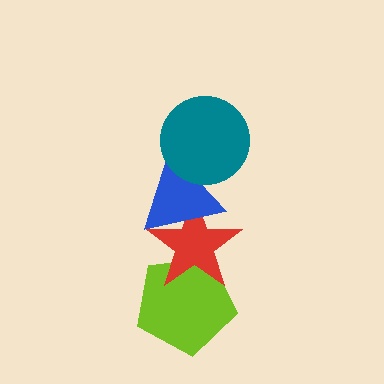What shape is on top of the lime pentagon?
The red star is on top of the lime pentagon.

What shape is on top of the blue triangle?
The teal circle is on top of the blue triangle.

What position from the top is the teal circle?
The teal circle is 1st from the top.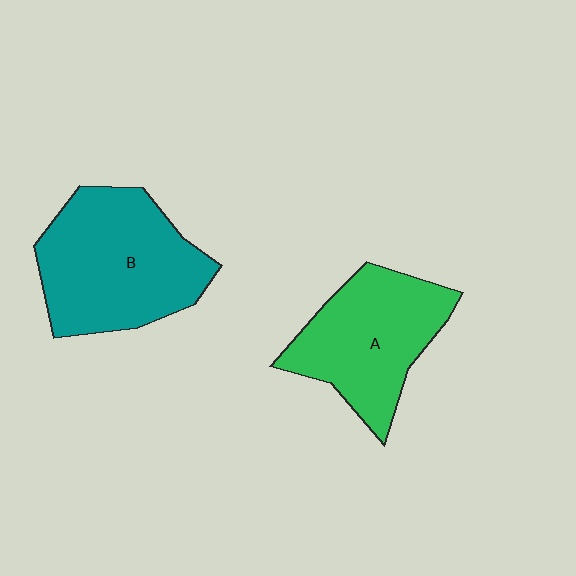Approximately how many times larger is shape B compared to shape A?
Approximately 1.2 times.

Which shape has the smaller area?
Shape A (green).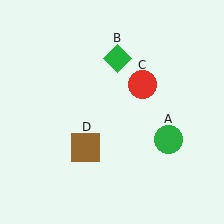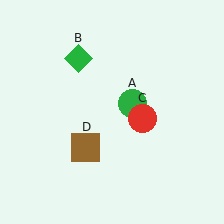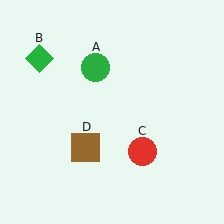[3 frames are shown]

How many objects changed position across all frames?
3 objects changed position: green circle (object A), green diamond (object B), red circle (object C).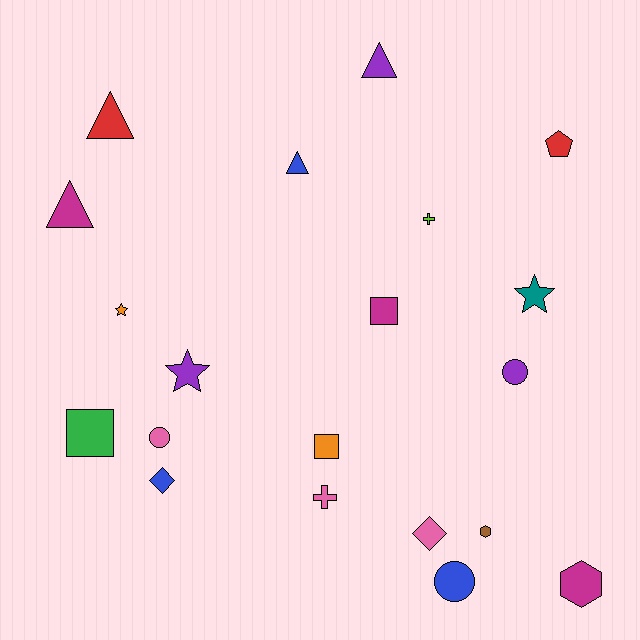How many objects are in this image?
There are 20 objects.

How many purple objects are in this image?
There are 3 purple objects.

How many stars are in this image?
There are 3 stars.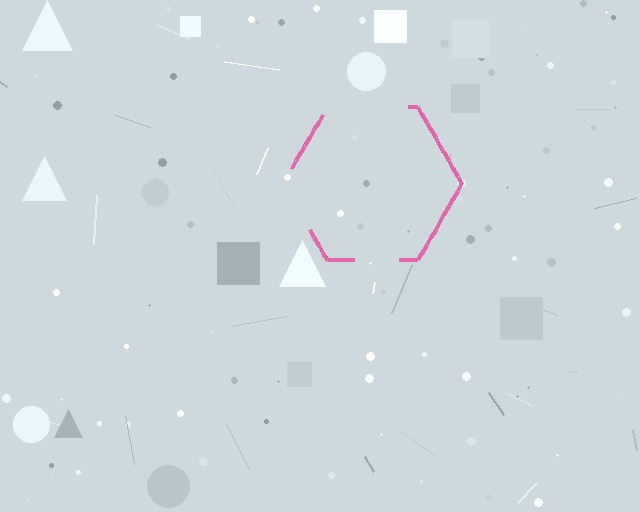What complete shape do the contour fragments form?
The contour fragments form a hexagon.